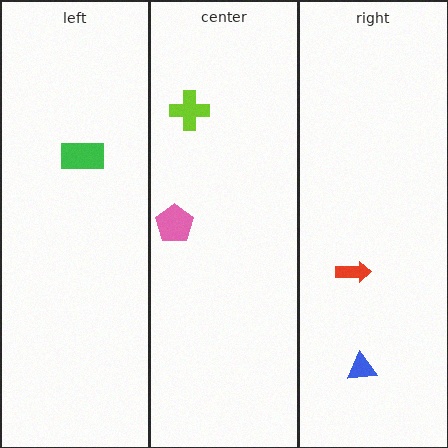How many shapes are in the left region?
1.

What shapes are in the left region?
The green rectangle.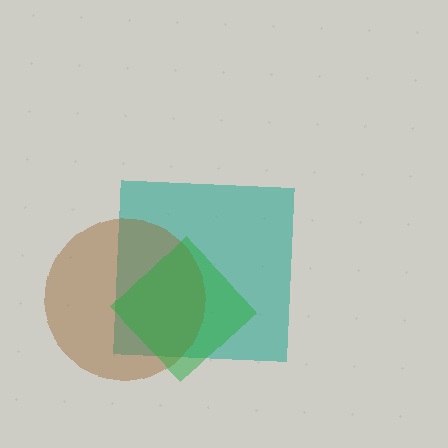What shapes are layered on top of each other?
The layered shapes are: a teal square, a brown circle, a green diamond.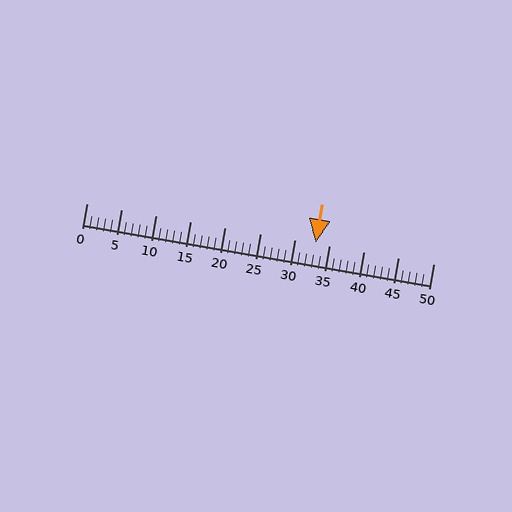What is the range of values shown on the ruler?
The ruler shows values from 0 to 50.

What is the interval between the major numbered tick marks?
The major tick marks are spaced 5 units apart.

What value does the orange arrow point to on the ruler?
The orange arrow points to approximately 33.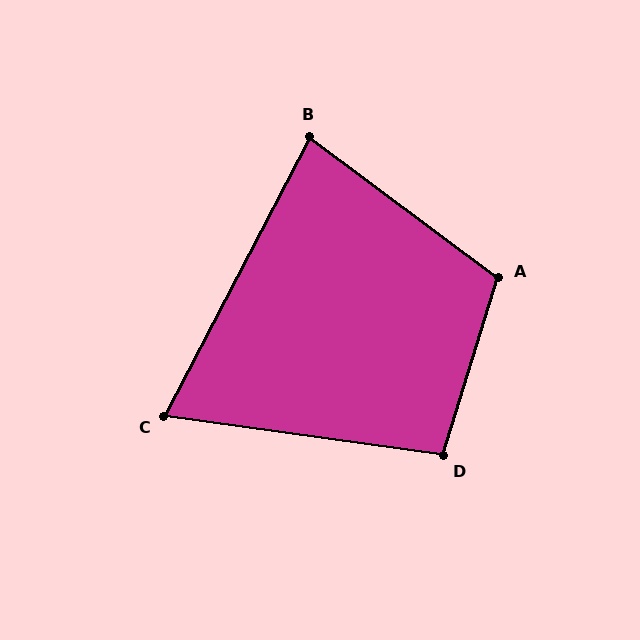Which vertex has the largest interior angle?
A, at approximately 110 degrees.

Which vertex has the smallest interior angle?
C, at approximately 70 degrees.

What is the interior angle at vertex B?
Approximately 81 degrees (acute).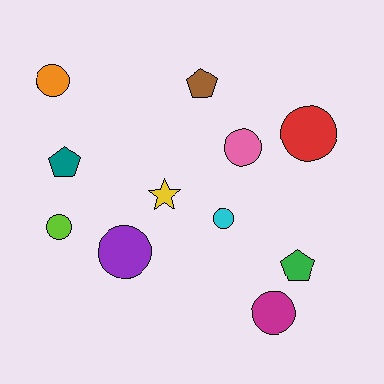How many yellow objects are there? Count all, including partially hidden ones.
There is 1 yellow object.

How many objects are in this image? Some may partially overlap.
There are 11 objects.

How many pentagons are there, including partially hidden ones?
There are 3 pentagons.